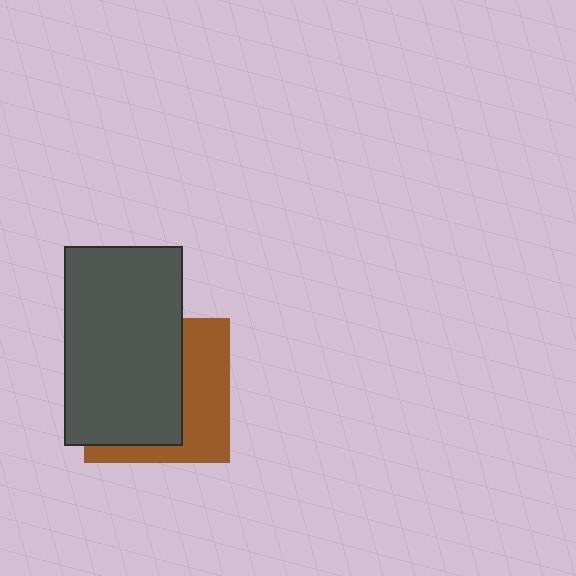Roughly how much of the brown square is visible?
A small part of it is visible (roughly 40%).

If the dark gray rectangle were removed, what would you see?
You would see the complete brown square.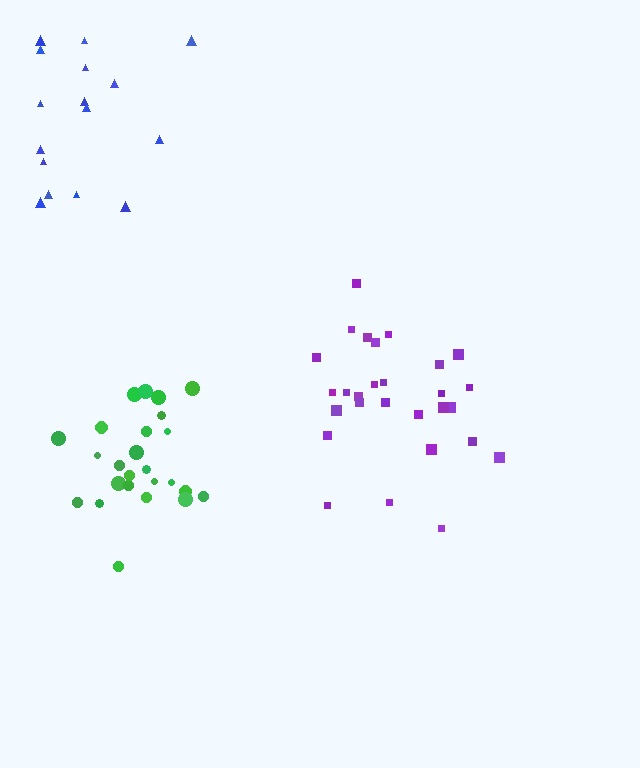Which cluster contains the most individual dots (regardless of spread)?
Purple (28).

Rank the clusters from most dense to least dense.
green, purple, blue.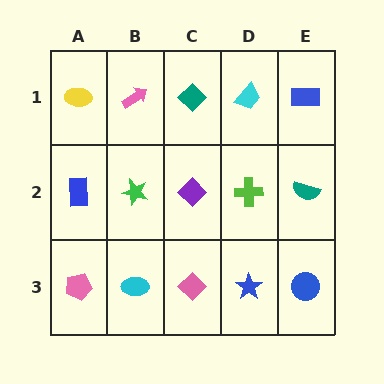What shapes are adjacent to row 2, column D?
A cyan trapezoid (row 1, column D), a blue star (row 3, column D), a purple diamond (row 2, column C), a teal semicircle (row 2, column E).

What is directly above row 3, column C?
A purple diamond.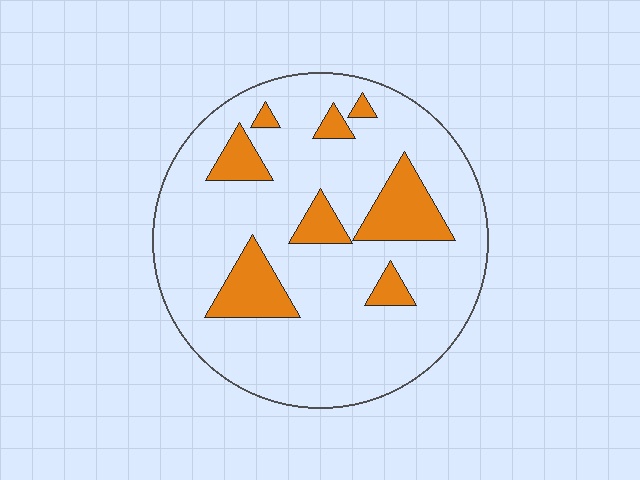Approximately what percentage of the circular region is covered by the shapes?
Approximately 20%.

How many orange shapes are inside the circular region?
8.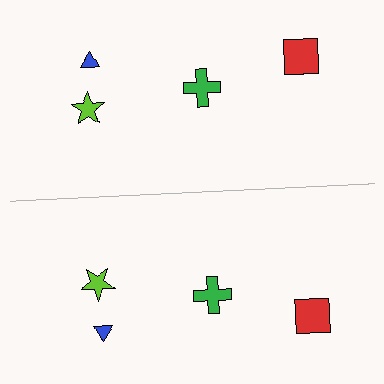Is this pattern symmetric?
Yes, this pattern has bilateral (reflection) symmetry.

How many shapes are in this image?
There are 8 shapes in this image.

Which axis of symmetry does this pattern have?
The pattern has a horizontal axis of symmetry running through the center of the image.